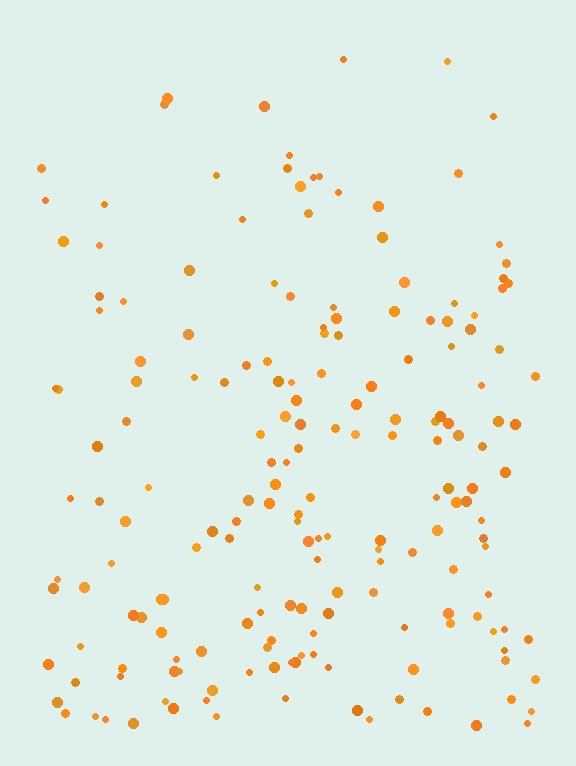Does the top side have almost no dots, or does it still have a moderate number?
Still a moderate number, just noticeably fewer than the bottom.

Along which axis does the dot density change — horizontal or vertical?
Vertical.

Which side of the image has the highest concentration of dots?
The bottom.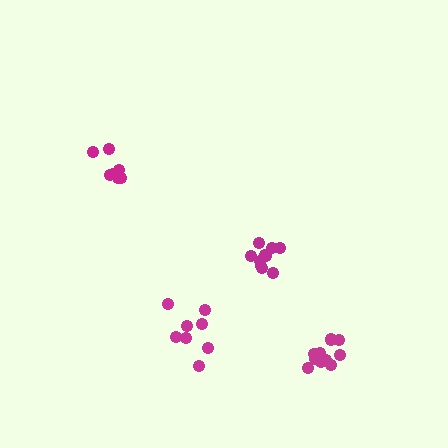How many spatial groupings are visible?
There are 4 spatial groupings.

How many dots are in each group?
Group 1: 11 dots, Group 2: 8 dots, Group 3: 10 dots, Group 4: 7 dots (36 total).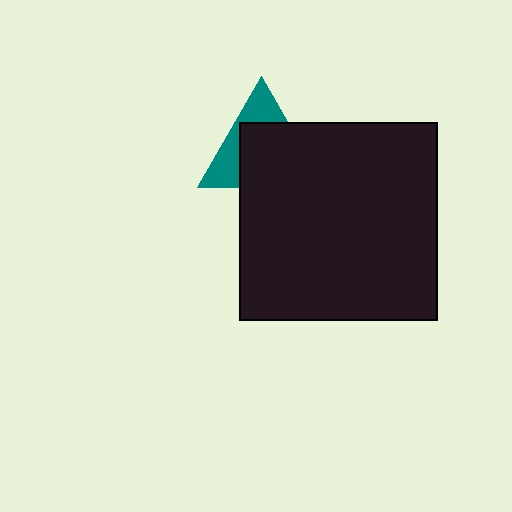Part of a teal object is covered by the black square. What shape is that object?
It is a triangle.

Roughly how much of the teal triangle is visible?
A small part of it is visible (roughly 38%).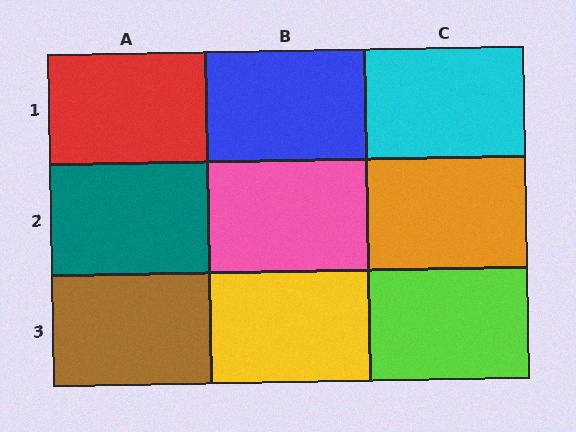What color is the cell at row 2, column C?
Orange.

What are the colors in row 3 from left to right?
Brown, yellow, lime.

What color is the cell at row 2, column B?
Pink.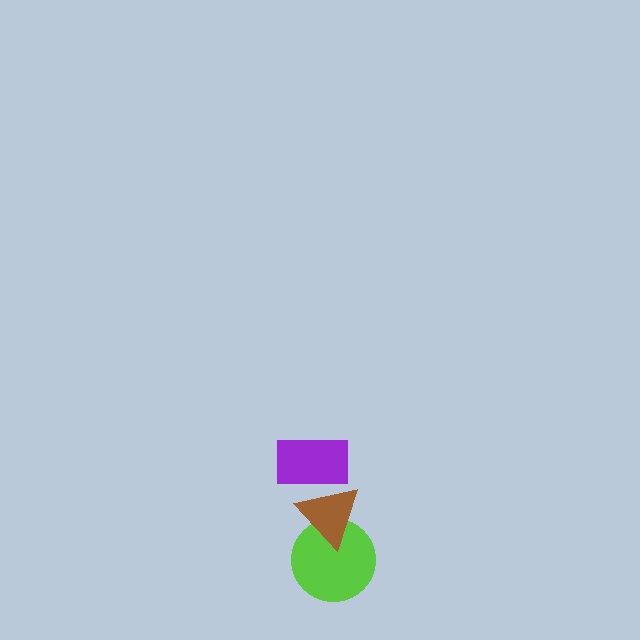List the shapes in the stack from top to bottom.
From top to bottom: the purple rectangle, the brown triangle, the lime circle.